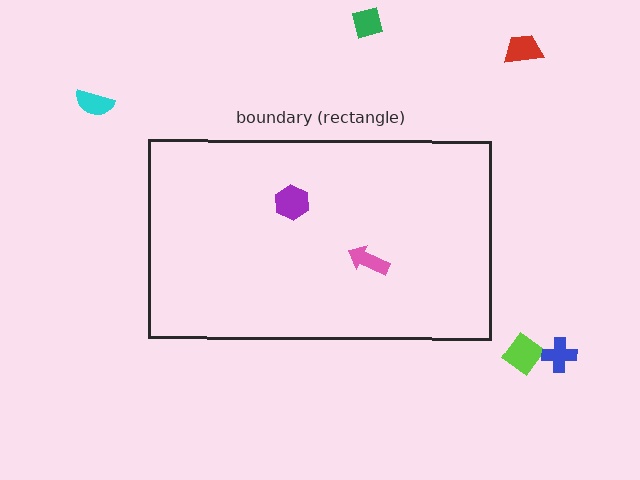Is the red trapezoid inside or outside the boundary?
Outside.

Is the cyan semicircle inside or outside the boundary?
Outside.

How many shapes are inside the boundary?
2 inside, 5 outside.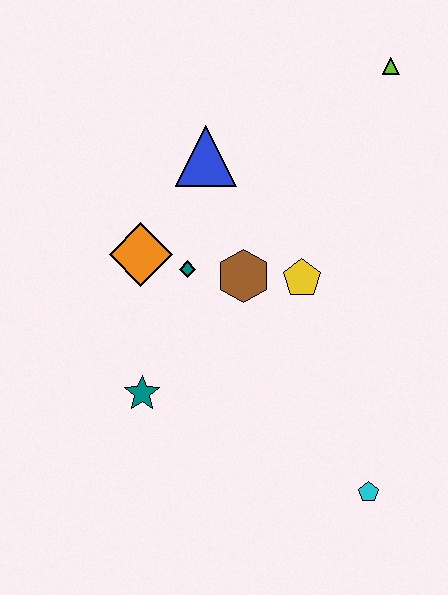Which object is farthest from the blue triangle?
The cyan pentagon is farthest from the blue triangle.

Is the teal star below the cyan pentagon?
No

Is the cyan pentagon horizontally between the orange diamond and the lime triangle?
Yes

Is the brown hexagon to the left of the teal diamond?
No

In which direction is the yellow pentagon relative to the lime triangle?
The yellow pentagon is below the lime triangle.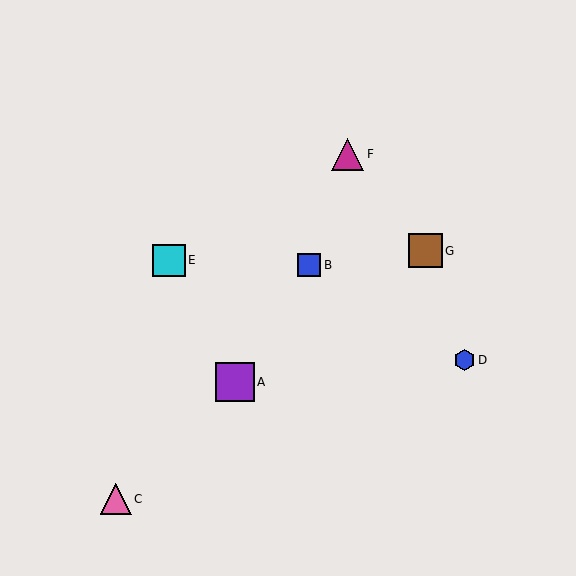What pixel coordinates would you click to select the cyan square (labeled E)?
Click at (169, 260) to select the cyan square E.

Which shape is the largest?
The purple square (labeled A) is the largest.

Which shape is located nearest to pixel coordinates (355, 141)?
The magenta triangle (labeled F) at (347, 154) is nearest to that location.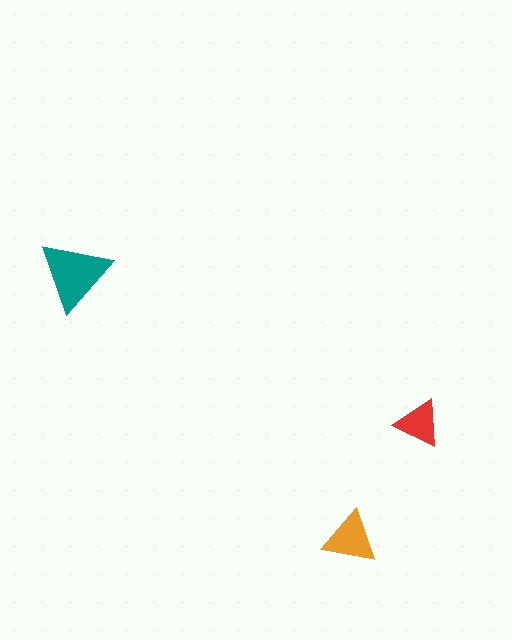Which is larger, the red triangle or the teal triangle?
The teal one.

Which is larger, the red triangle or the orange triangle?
The orange one.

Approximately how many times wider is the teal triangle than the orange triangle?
About 1.5 times wider.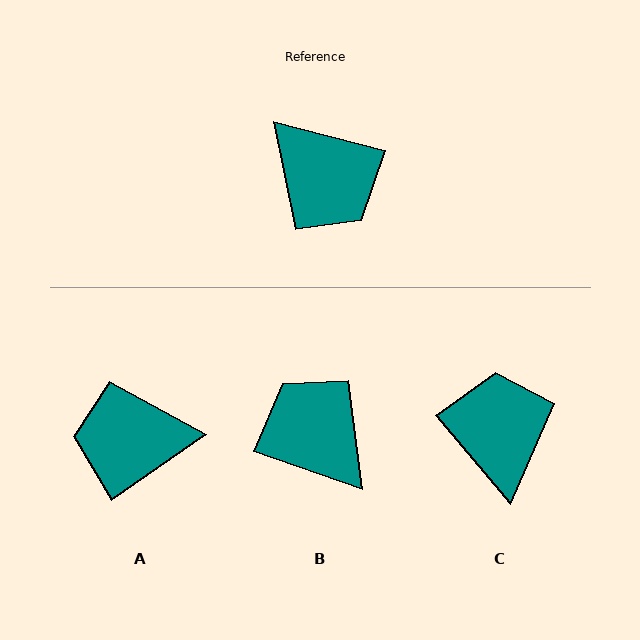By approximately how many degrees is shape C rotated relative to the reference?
Approximately 145 degrees counter-clockwise.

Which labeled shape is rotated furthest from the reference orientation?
B, about 175 degrees away.